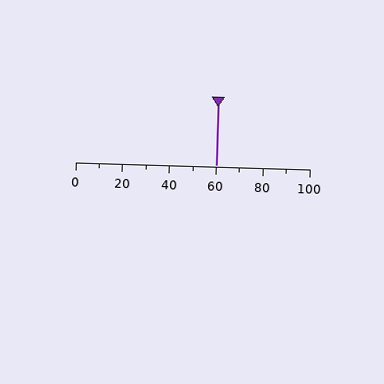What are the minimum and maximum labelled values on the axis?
The axis runs from 0 to 100.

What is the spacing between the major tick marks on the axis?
The major ticks are spaced 20 apart.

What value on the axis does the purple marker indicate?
The marker indicates approximately 60.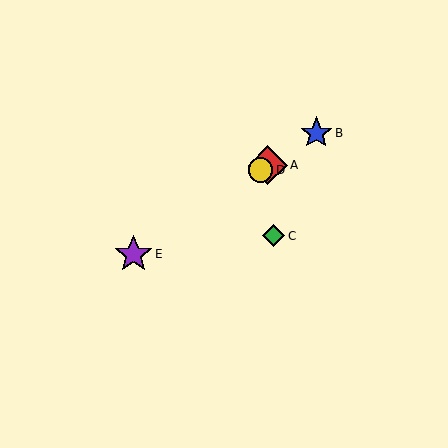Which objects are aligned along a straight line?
Objects A, B, D, E are aligned along a straight line.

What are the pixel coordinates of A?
Object A is at (268, 165).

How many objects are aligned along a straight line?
4 objects (A, B, D, E) are aligned along a straight line.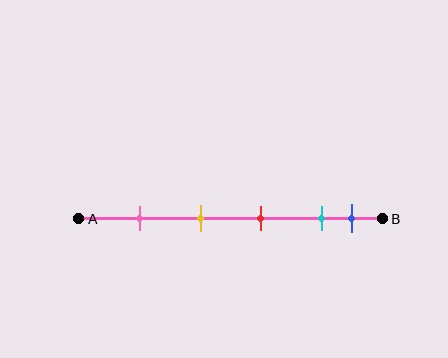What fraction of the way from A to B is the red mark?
The red mark is approximately 60% (0.6) of the way from A to B.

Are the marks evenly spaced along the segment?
No, the marks are not evenly spaced.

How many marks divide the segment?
There are 5 marks dividing the segment.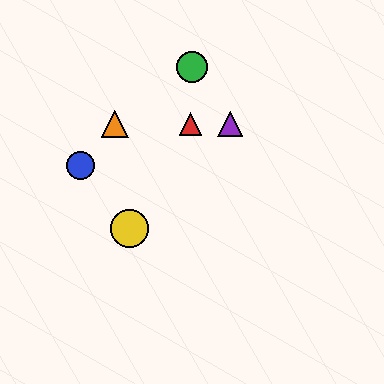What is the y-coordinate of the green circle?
The green circle is at y≈67.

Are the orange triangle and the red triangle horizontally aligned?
Yes, both are at y≈124.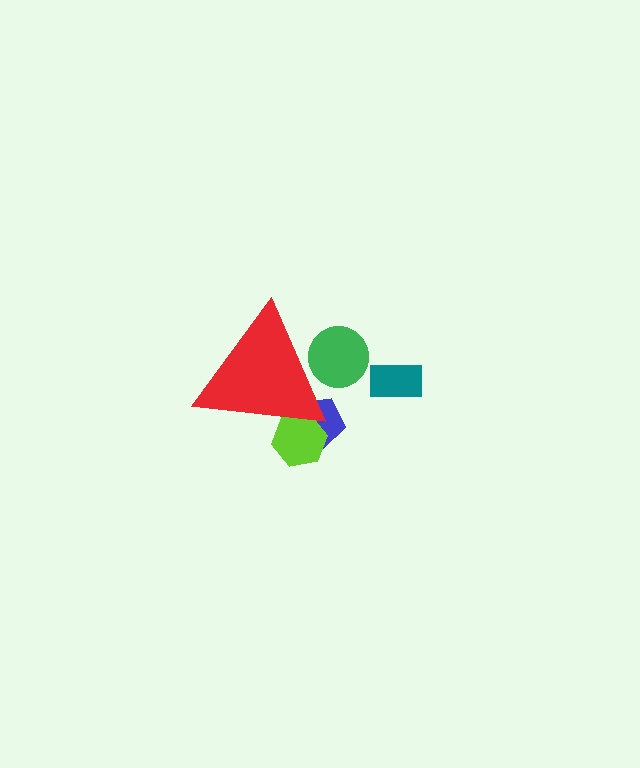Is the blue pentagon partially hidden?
Yes, the blue pentagon is partially hidden behind the red triangle.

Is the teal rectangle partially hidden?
No, the teal rectangle is fully visible.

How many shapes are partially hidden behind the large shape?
3 shapes are partially hidden.